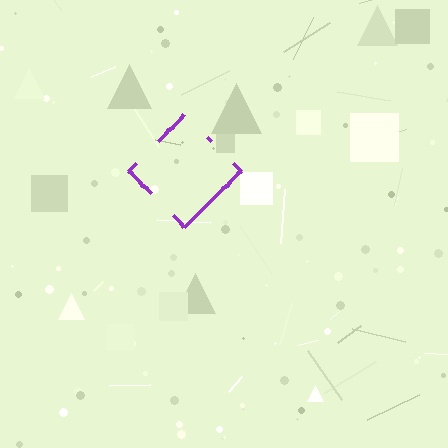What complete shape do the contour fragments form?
The contour fragments form a diamond.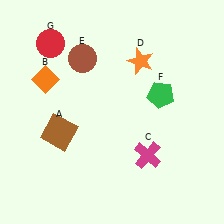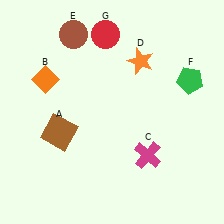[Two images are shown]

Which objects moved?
The objects that moved are: the brown circle (E), the green pentagon (F), the red circle (G).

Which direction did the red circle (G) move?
The red circle (G) moved right.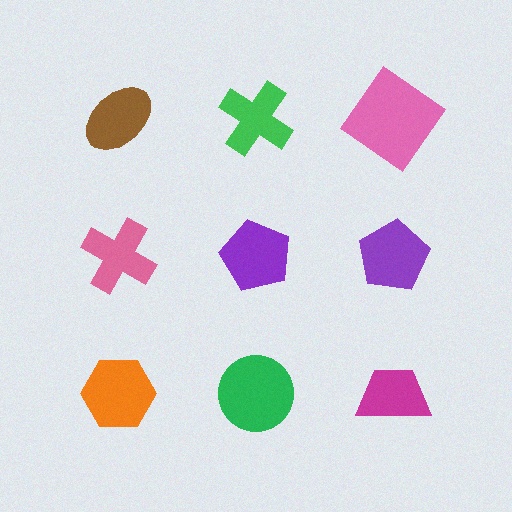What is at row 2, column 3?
A purple pentagon.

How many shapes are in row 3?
3 shapes.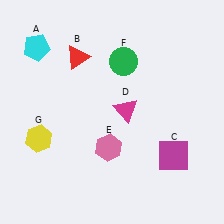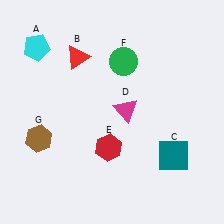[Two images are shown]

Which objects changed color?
C changed from magenta to teal. E changed from pink to red. G changed from yellow to brown.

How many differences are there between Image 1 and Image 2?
There are 3 differences between the two images.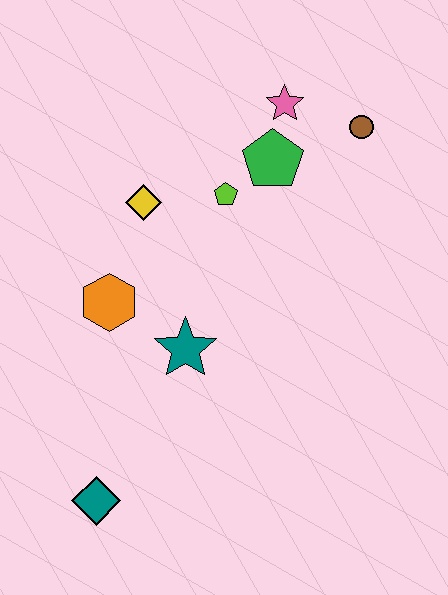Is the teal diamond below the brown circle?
Yes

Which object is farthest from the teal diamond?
The brown circle is farthest from the teal diamond.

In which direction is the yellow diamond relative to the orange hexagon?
The yellow diamond is above the orange hexagon.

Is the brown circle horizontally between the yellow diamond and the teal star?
No